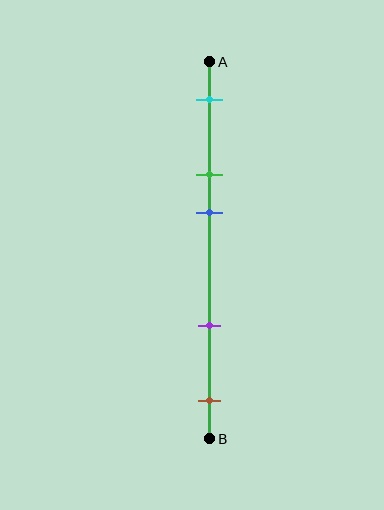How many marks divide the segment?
There are 5 marks dividing the segment.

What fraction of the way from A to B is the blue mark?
The blue mark is approximately 40% (0.4) of the way from A to B.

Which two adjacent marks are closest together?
The green and blue marks are the closest adjacent pair.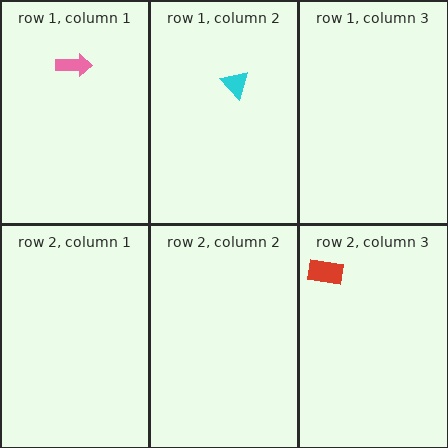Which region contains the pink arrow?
The row 1, column 1 region.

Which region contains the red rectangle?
The row 2, column 3 region.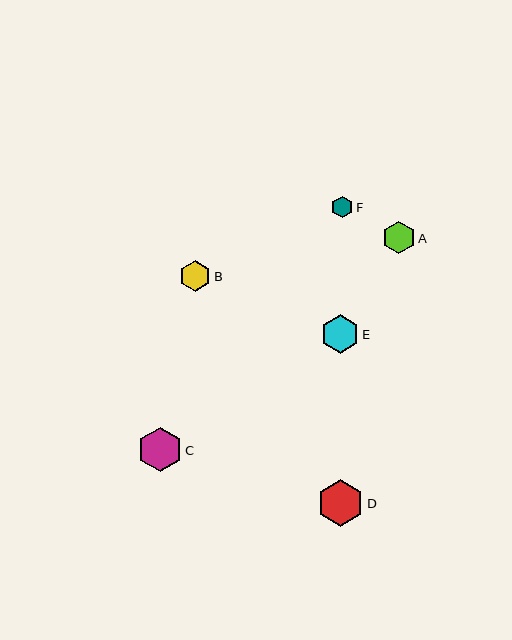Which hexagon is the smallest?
Hexagon F is the smallest with a size of approximately 22 pixels.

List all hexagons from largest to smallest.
From largest to smallest: D, C, E, A, B, F.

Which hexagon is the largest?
Hexagon D is the largest with a size of approximately 47 pixels.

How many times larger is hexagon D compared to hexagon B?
Hexagon D is approximately 1.5 times the size of hexagon B.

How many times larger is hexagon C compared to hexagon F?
Hexagon C is approximately 2.1 times the size of hexagon F.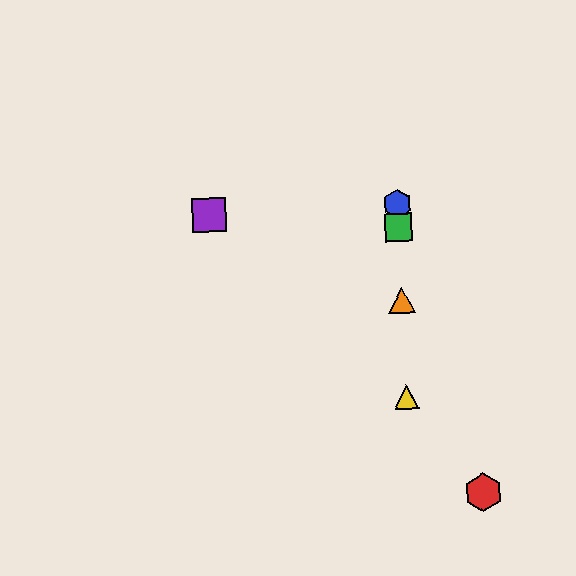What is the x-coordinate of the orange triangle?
The orange triangle is at x≈402.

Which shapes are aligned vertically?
The blue hexagon, the green square, the yellow triangle, the orange triangle are aligned vertically.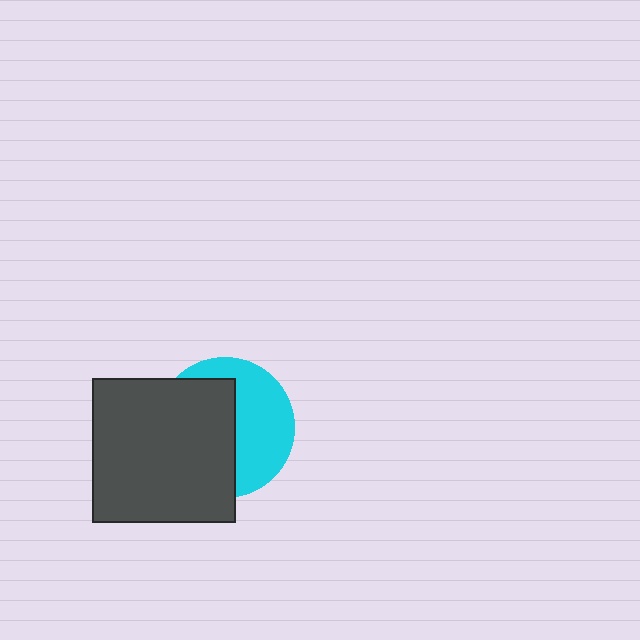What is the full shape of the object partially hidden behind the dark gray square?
The partially hidden object is a cyan circle.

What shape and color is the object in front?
The object in front is a dark gray square.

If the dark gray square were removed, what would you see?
You would see the complete cyan circle.